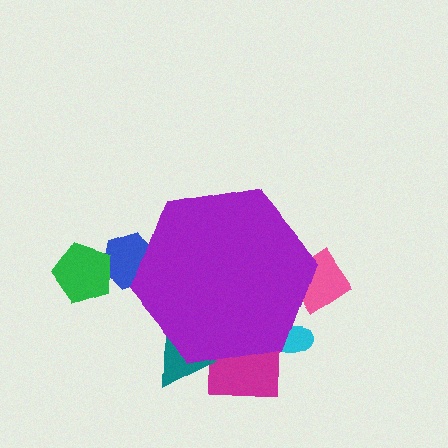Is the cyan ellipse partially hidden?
Yes, the cyan ellipse is partially hidden behind the purple hexagon.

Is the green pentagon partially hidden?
No, the green pentagon is fully visible.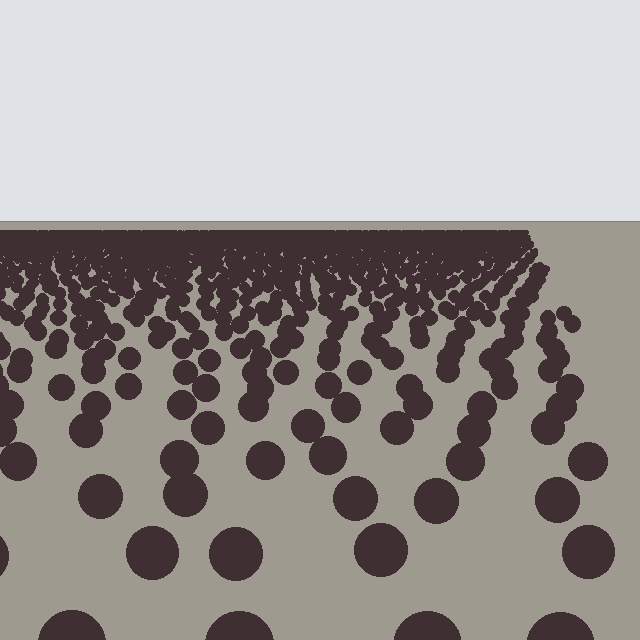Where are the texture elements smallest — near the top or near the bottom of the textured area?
Near the top.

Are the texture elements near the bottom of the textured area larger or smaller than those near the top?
Larger. Near the bottom, elements are closer to the viewer and appear at a bigger on-screen size.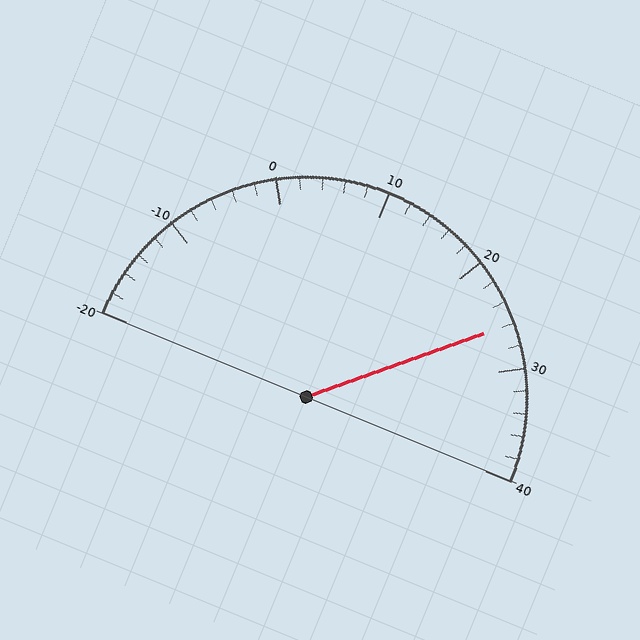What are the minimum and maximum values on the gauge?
The gauge ranges from -20 to 40.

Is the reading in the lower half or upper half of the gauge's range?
The reading is in the upper half of the range (-20 to 40).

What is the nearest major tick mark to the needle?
The nearest major tick mark is 30.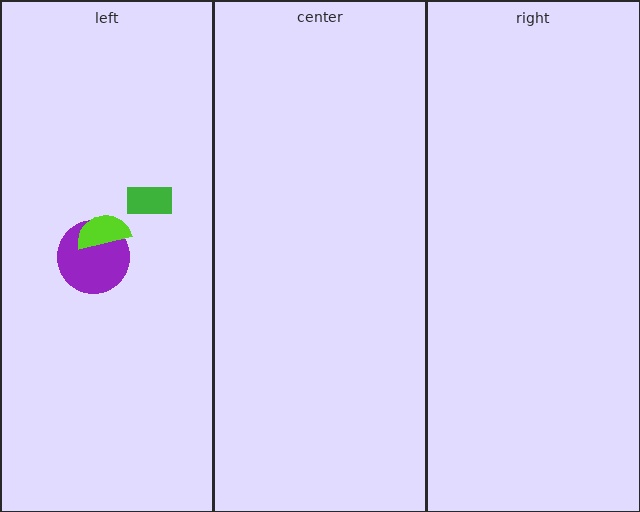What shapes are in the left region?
The green rectangle, the purple circle, the lime semicircle.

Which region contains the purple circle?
The left region.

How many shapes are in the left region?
3.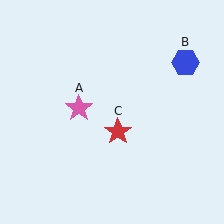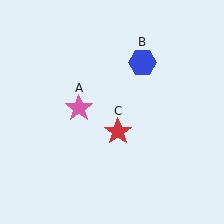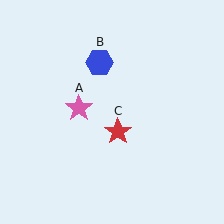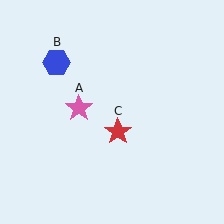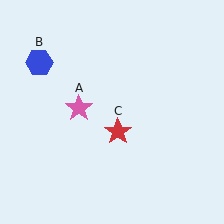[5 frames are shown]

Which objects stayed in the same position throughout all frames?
Pink star (object A) and red star (object C) remained stationary.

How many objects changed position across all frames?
1 object changed position: blue hexagon (object B).